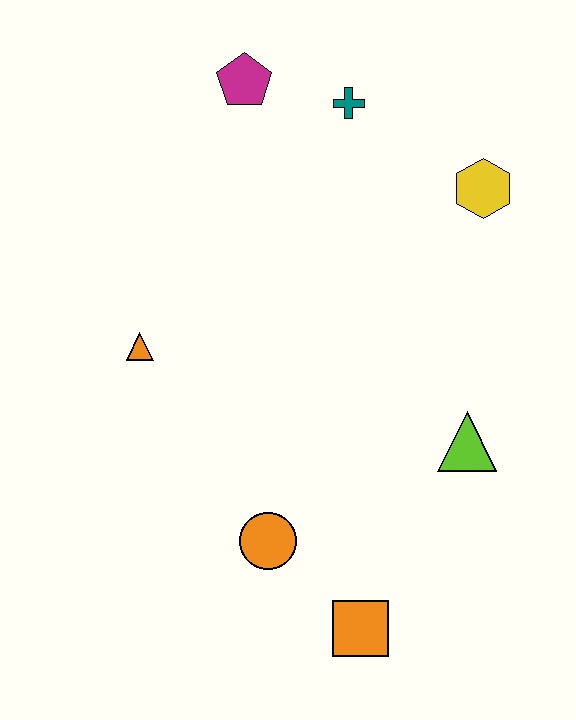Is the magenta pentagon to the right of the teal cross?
No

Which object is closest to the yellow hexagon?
The teal cross is closest to the yellow hexagon.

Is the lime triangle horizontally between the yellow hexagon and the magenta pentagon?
Yes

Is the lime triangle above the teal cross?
No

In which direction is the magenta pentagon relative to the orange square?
The magenta pentagon is above the orange square.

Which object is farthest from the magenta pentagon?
The orange square is farthest from the magenta pentagon.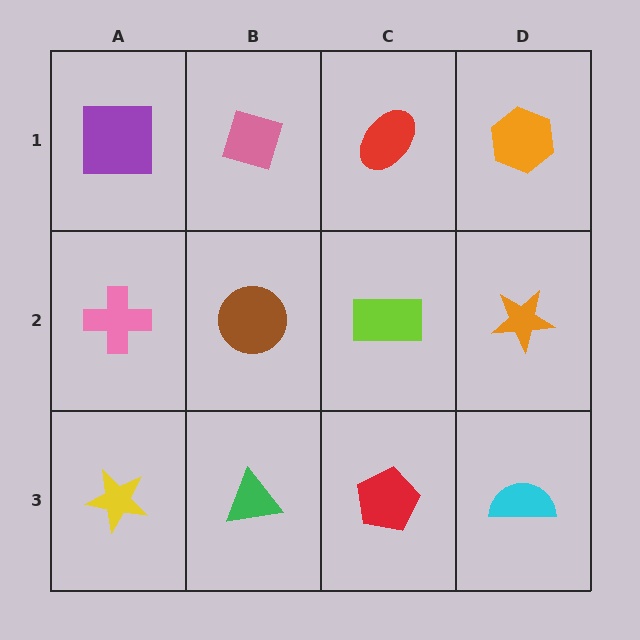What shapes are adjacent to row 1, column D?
An orange star (row 2, column D), a red ellipse (row 1, column C).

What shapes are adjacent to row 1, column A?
A pink cross (row 2, column A), a pink diamond (row 1, column B).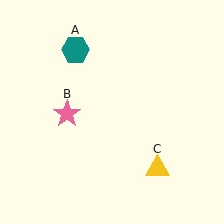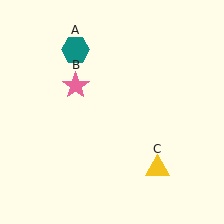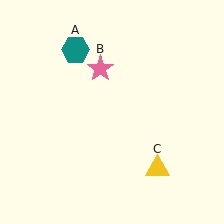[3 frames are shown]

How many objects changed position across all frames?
1 object changed position: pink star (object B).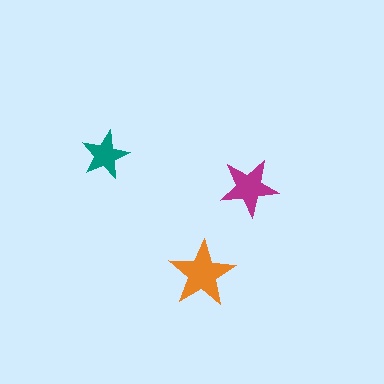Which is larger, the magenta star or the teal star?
The magenta one.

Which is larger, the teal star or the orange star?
The orange one.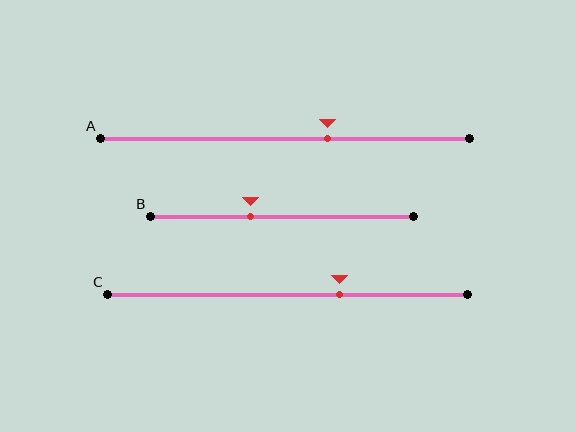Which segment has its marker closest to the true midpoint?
Segment A has its marker closest to the true midpoint.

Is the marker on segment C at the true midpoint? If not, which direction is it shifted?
No, the marker on segment C is shifted to the right by about 14% of the segment length.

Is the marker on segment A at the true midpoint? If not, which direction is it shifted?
No, the marker on segment A is shifted to the right by about 11% of the segment length.